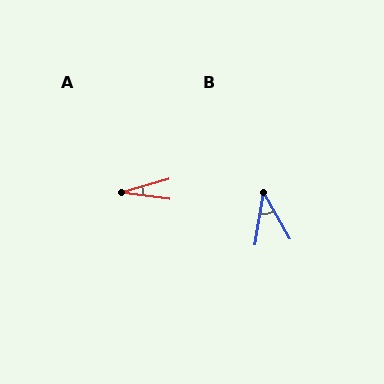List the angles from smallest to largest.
A (24°), B (40°).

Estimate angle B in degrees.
Approximately 40 degrees.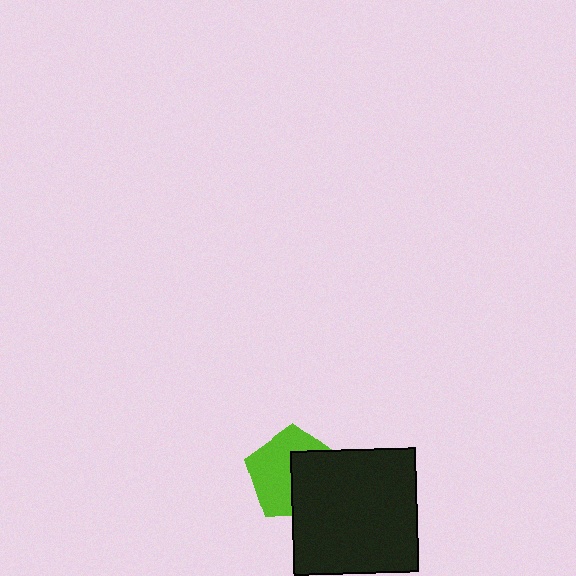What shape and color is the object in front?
The object in front is a black square.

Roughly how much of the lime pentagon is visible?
About half of it is visible (roughly 56%).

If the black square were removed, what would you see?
You would see the complete lime pentagon.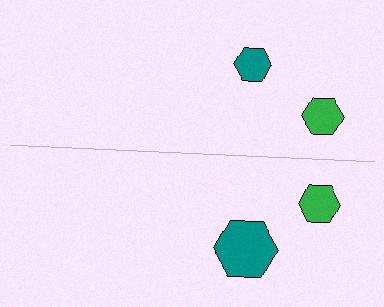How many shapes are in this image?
There are 4 shapes in this image.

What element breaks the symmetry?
The teal hexagon on the bottom side has a different size than its mirror counterpart.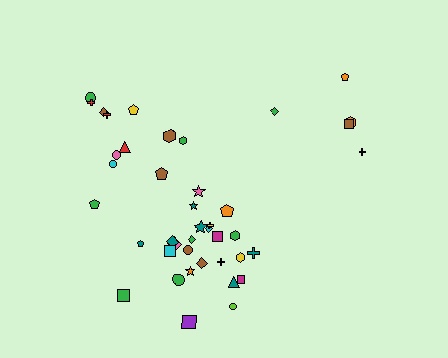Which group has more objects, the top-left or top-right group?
The top-left group.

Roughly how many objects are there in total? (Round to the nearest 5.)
Roughly 40 objects in total.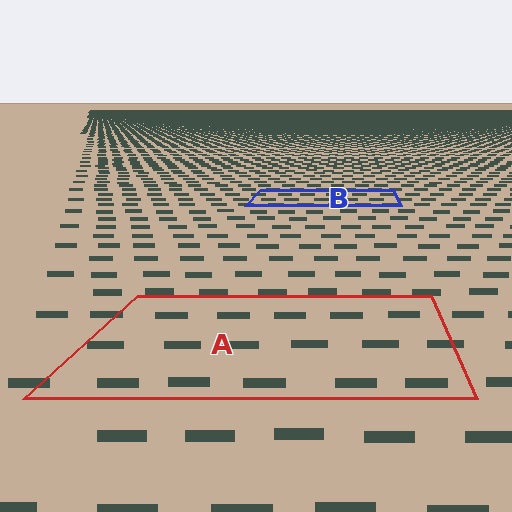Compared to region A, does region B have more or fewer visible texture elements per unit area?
Region B has more texture elements per unit area — they are packed more densely because it is farther away.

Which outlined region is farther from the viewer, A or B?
Region B is farther from the viewer — the texture elements inside it appear smaller and more densely packed.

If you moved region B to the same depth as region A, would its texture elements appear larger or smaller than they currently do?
They would appear larger. At a closer depth, the same texture elements are projected at a bigger on-screen size.